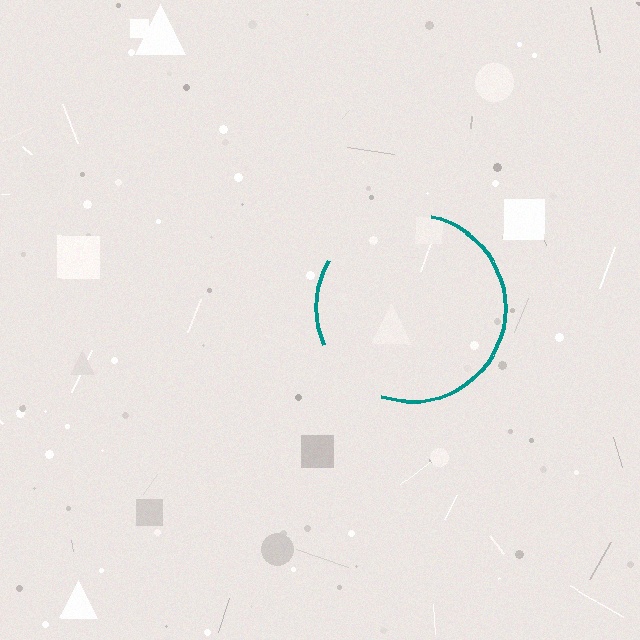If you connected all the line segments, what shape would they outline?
They would outline a circle.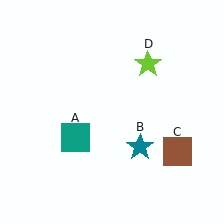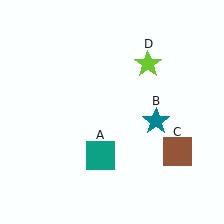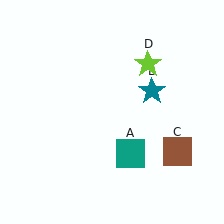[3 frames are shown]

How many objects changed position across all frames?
2 objects changed position: teal square (object A), teal star (object B).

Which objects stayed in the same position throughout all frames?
Brown square (object C) and lime star (object D) remained stationary.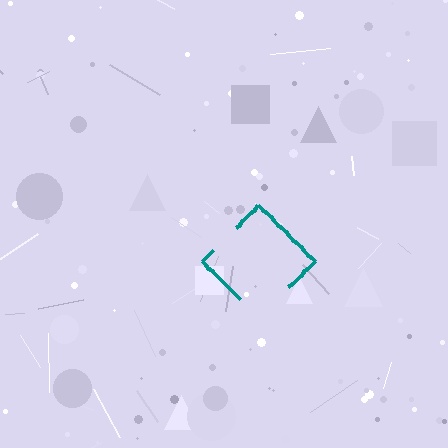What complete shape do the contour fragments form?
The contour fragments form a diamond.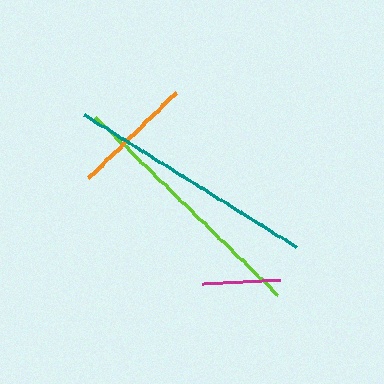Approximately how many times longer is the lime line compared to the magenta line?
The lime line is approximately 3.3 times the length of the magenta line.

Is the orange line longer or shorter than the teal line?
The teal line is longer than the orange line.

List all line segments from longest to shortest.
From longest to shortest: lime, teal, orange, magenta.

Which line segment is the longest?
The lime line is the longest at approximately 255 pixels.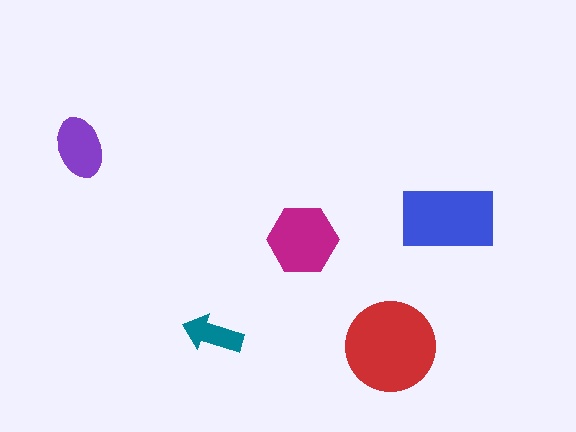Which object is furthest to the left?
The purple ellipse is leftmost.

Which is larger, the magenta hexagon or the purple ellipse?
The magenta hexagon.